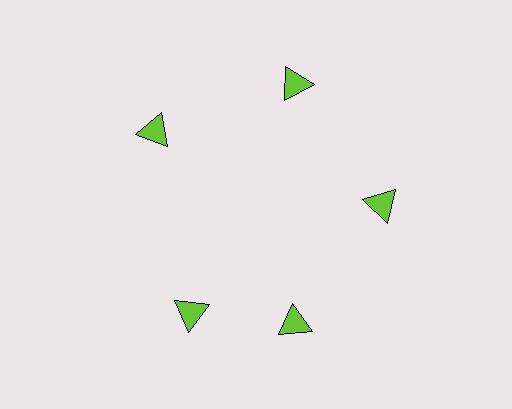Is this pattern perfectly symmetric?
No. The 5 lime triangles are arranged in a ring, but one element near the 8 o'clock position is rotated out of alignment along the ring, breaking the 5-fold rotational symmetry.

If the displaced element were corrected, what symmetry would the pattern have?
It would have 5-fold rotational symmetry — the pattern would map onto itself every 72 degrees.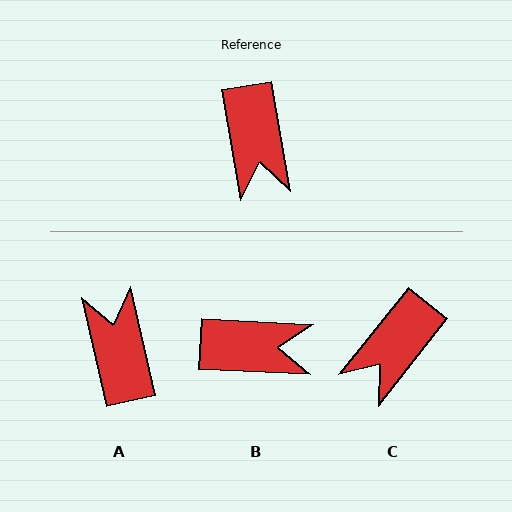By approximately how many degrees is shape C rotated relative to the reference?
Approximately 49 degrees clockwise.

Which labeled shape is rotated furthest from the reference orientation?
A, about 177 degrees away.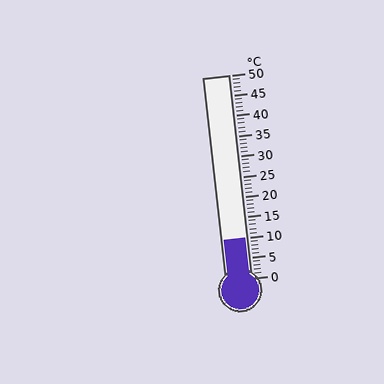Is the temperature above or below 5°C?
The temperature is above 5°C.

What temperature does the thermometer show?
The thermometer shows approximately 10°C.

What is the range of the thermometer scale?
The thermometer scale ranges from 0°C to 50°C.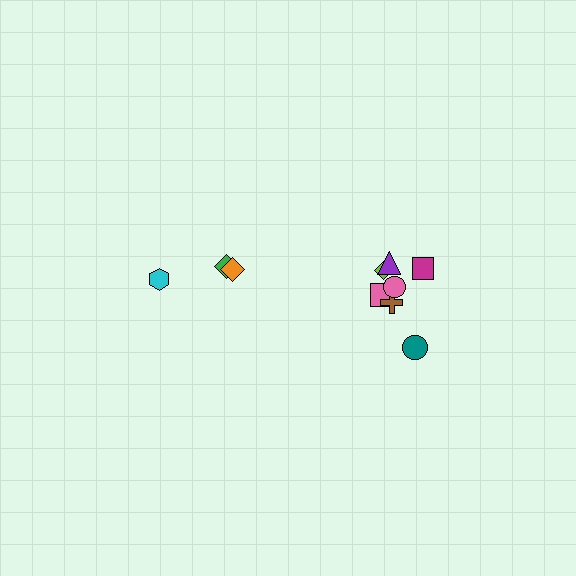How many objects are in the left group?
There are 3 objects.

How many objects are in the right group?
There are 7 objects.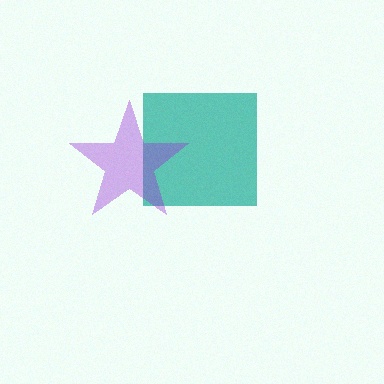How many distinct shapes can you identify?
There are 2 distinct shapes: a teal square, a purple star.